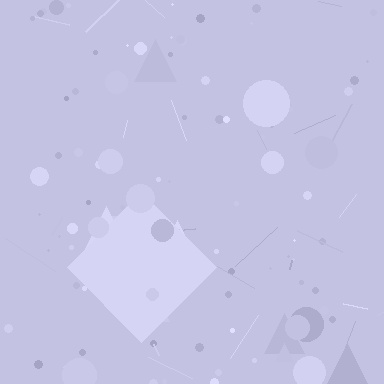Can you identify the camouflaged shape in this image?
The camouflaged shape is a diamond.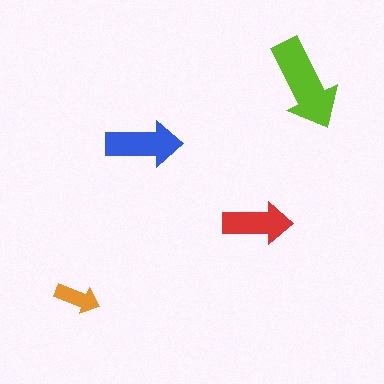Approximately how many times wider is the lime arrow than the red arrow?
About 1.5 times wider.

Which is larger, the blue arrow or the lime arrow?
The lime one.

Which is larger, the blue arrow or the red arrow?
The blue one.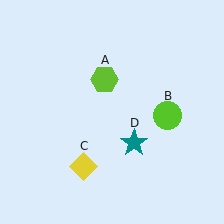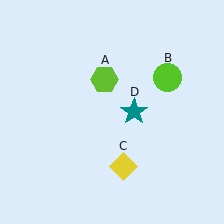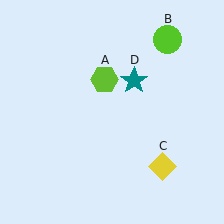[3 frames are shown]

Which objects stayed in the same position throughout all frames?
Lime hexagon (object A) remained stationary.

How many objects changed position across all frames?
3 objects changed position: lime circle (object B), yellow diamond (object C), teal star (object D).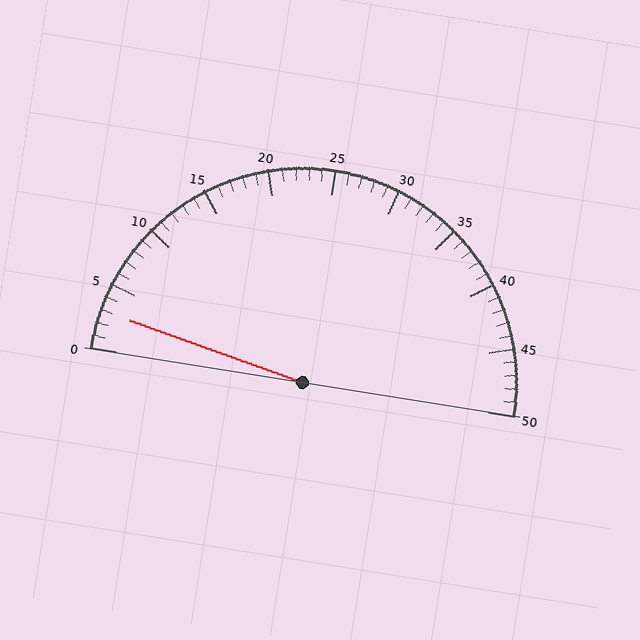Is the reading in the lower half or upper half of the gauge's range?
The reading is in the lower half of the range (0 to 50).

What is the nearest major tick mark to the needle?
The nearest major tick mark is 5.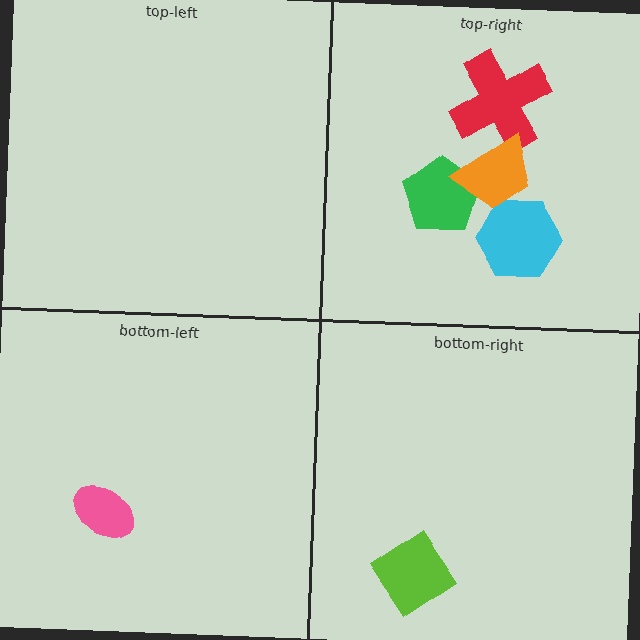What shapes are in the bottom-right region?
The lime diamond.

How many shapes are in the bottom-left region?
1.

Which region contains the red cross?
The top-right region.